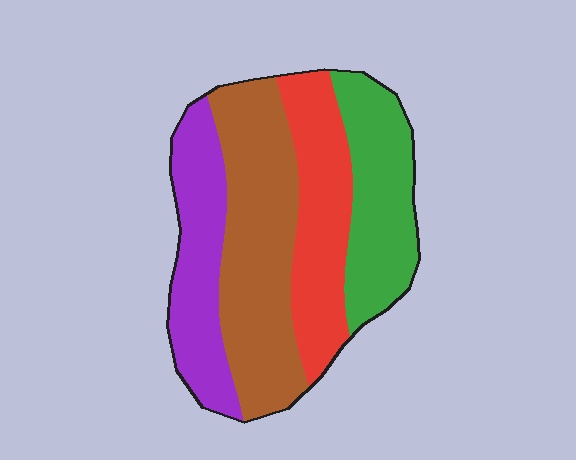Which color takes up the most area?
Brown, at roughly 35%.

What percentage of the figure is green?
Green covers roughly 20% of the figure.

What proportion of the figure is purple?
Purple takes up about one fifth (1/5) of the figure.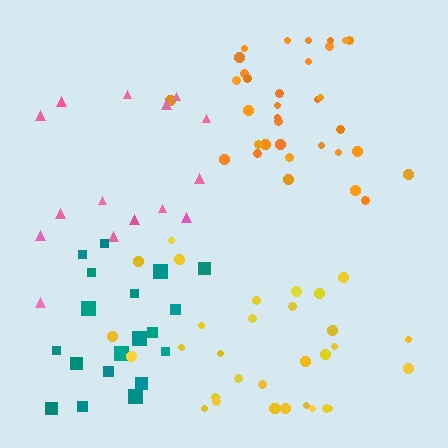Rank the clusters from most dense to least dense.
orange, teal, yellow, pink.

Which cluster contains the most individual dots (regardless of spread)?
Orange (34).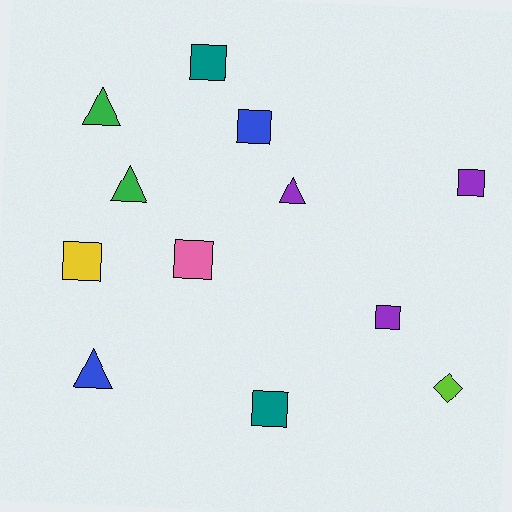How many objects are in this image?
There are 12 objects.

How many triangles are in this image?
There are 4 triangles.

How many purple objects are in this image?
There are 3 purple objects.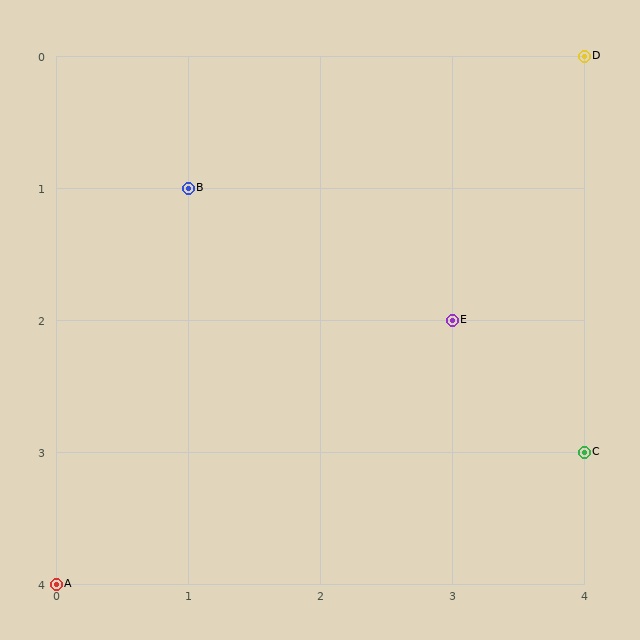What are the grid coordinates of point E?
Point E is at grid coordinates (3, 2).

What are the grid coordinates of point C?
Point C is at grid coordinates (4, 3).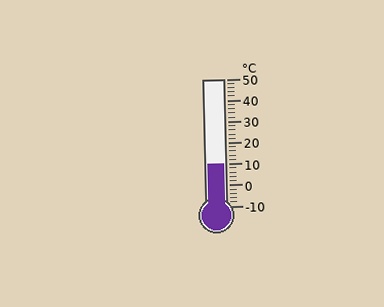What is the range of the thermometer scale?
The thermometer scale ranges from -10°C to 50°C.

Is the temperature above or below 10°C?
The temperature is at 10°C.